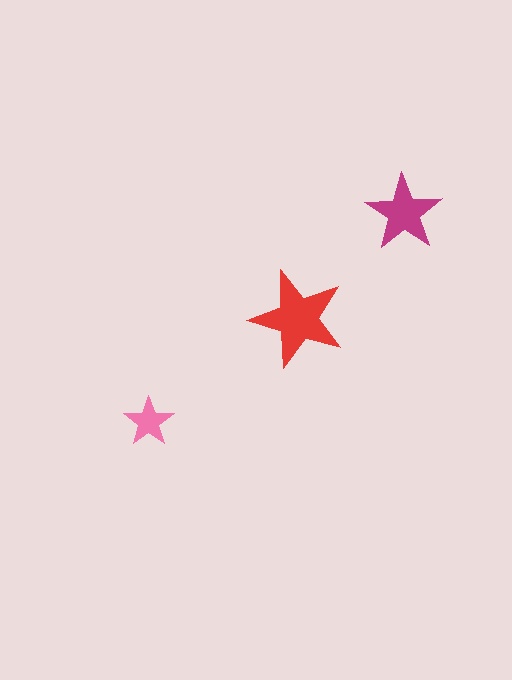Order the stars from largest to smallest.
the red one, the magenta one, the pink one.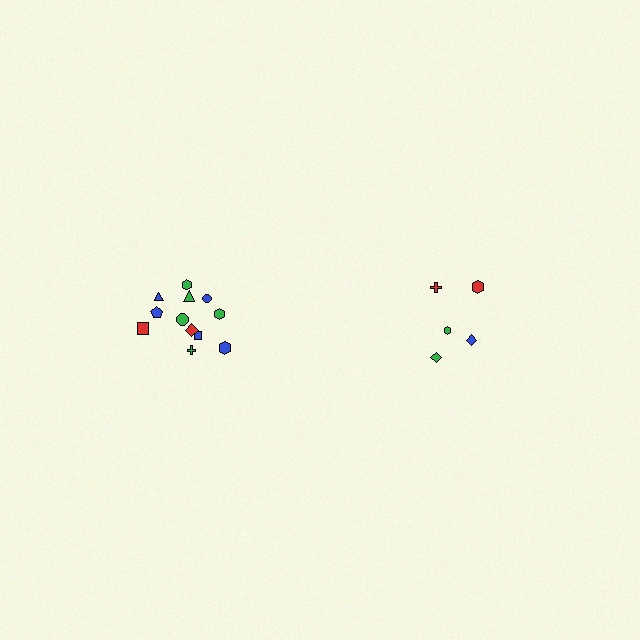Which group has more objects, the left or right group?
The left group.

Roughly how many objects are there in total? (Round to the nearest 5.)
Roughly 15 objects in total.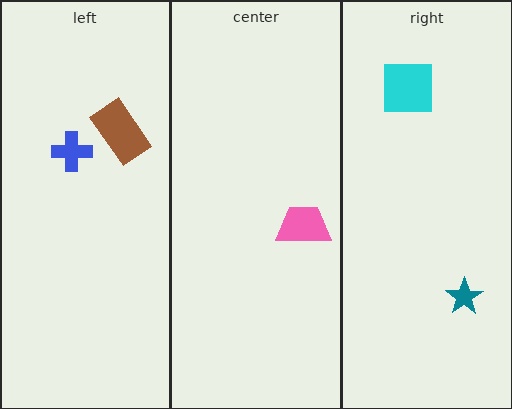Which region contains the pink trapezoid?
The center region.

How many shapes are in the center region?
1.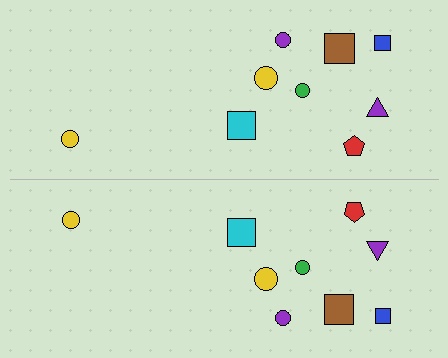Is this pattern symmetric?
Yes, this pattern has bilateral (reflection) symmetry.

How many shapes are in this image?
There are 18 shapes in this image.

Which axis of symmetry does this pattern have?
The pattern has a horizontal axis of symmetry running through the center of the image.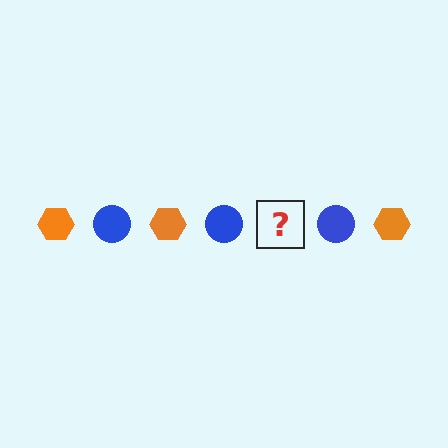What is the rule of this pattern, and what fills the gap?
The rule is that the pattern alternates between orange hexagon and blue circle. The gap should be filled with an orange hexagon.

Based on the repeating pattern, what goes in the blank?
The blank should be an orange hexagon.